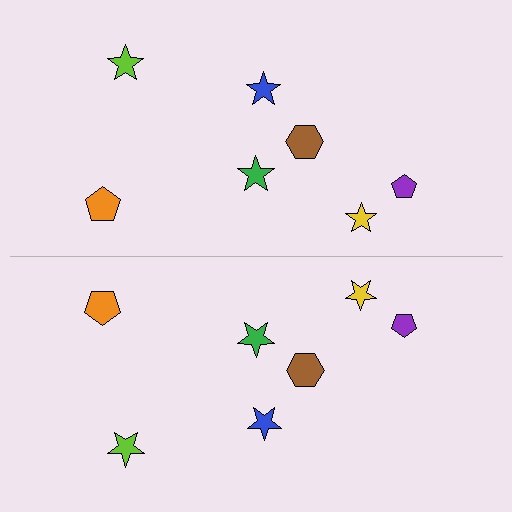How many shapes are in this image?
There are 14 shapes in this image.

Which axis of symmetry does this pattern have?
The pattern has a horizontal axis of symmetry running through the center of the image.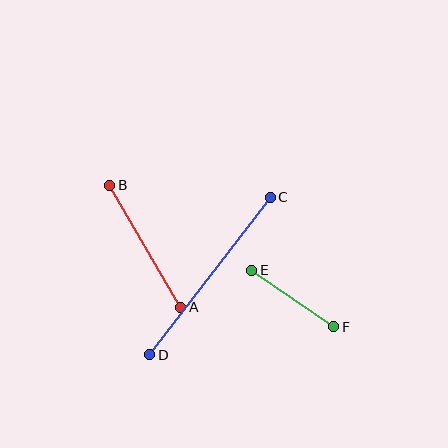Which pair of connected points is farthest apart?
Points C and D are farthest apart.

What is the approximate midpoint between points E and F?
The midpoint is at approximately (293, 298) pixels.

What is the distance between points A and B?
The distance is approximately 141 pixels.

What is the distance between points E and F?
The distance is approximately 99 pixels.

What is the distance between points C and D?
The distance is approximately 199 pixels.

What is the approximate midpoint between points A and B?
The midpoint is at approximately (145, 246) pixels.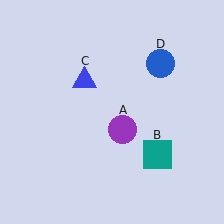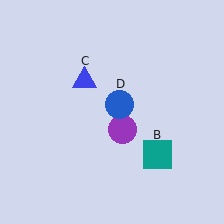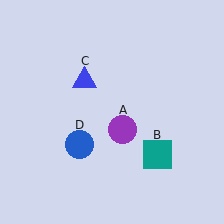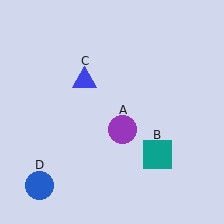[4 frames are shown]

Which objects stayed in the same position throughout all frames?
Purple circle (object A) and teal square (object B) and blue triangle (object C) remained stationary.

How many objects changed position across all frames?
1 object changed position: blue circle (object D).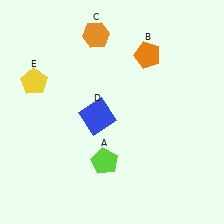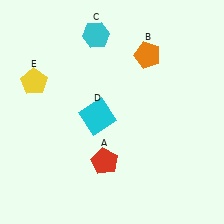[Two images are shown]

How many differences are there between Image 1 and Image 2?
There are 3 differences between the two images.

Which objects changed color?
A changed from lime to red. C changed from orange to cyan. D changed from blue to cyan.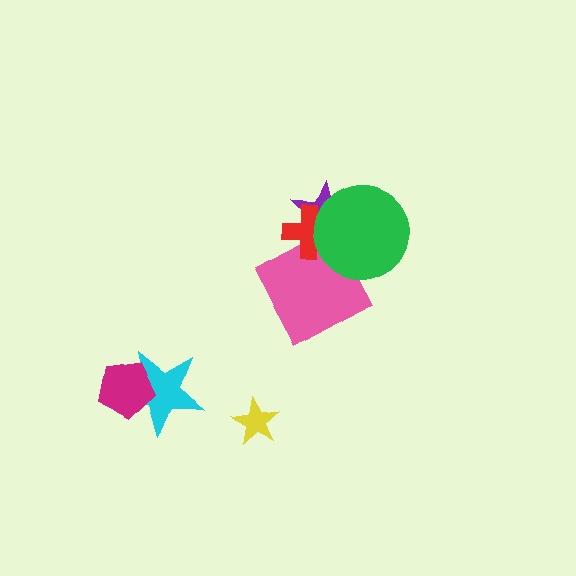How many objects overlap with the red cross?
3 objects overlap with the red cross.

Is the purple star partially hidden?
Yes, it is partially covered by another shape.